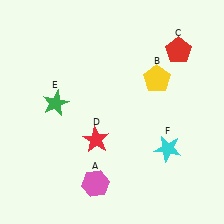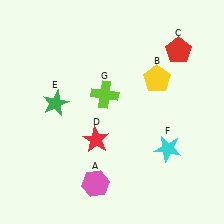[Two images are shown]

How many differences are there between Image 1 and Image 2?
There is 1 difference between the two images.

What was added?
A lime cross (G) was added in Image 2.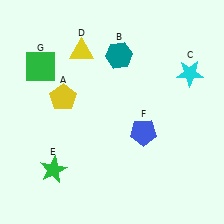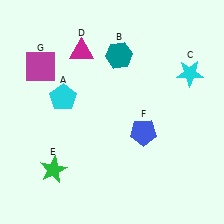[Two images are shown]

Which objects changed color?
A changed from yellow to cyan. D changed from yellow to magenta. G changed from green to magenta.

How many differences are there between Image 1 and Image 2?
There are 3 differences between the two images.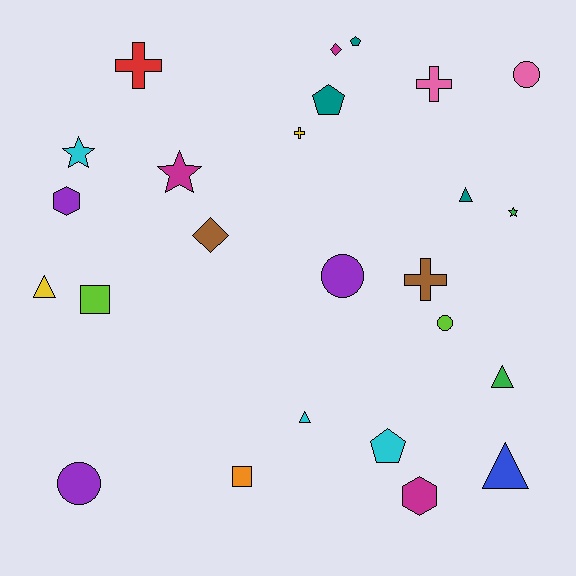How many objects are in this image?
There are 25 objects.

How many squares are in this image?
There are 2 squares.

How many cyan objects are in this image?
There are 3 cyan objects.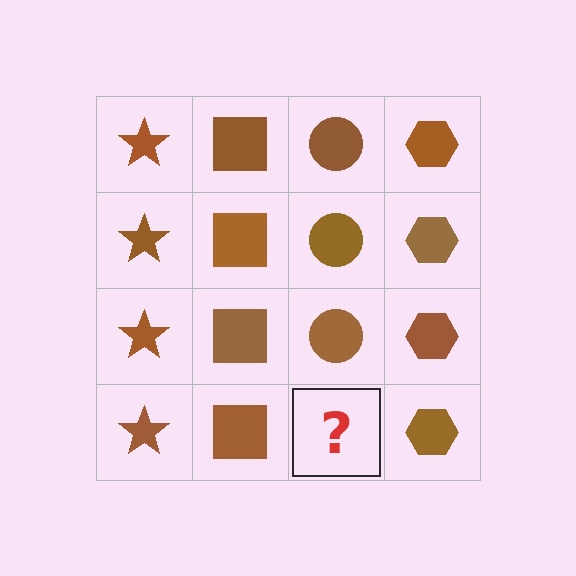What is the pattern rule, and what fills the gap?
The rule is that each column has a consistent shape. The gap should be filled with a brown circle.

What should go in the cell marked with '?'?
The missing cell should contain a brown circle.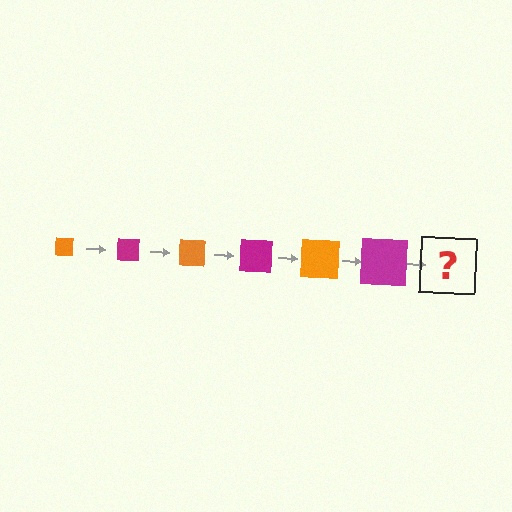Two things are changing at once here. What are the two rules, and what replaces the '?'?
The two rules are that the square grows larger each step and the color cycles through orange and magenta. The '?' should be an orange square, larger than the previous one.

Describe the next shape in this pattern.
It should be an orange square, larger than the previous one.